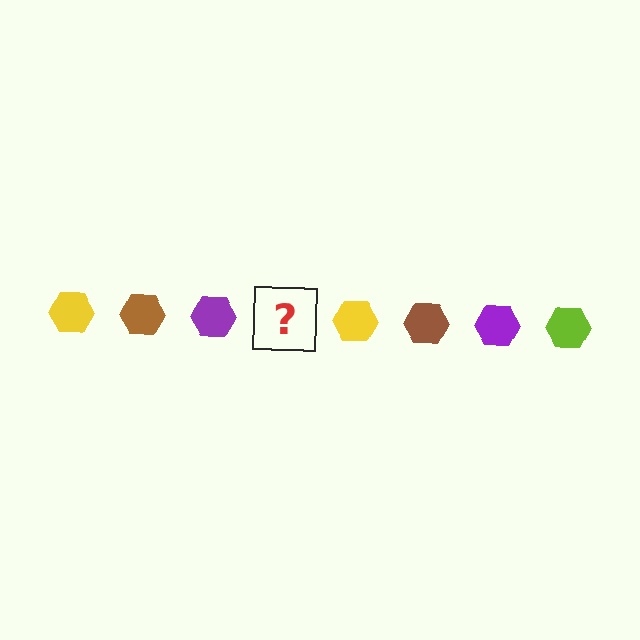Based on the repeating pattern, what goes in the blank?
The blank should be a lime hexagon.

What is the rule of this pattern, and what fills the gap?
The rule is that the pattern cycles through yellow, brown, purple, lime hexagons. The gap should be filled with a lime hexagon.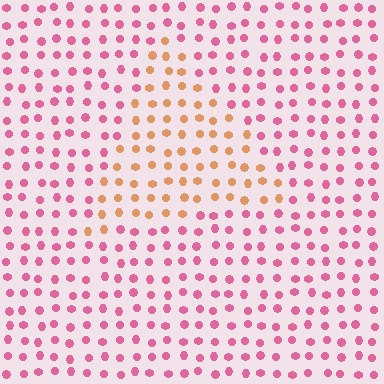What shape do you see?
I see a triangle.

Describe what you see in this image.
The image is filled with small pink elements in a uniform arrangement. A triangle-shaped region is visible where the elements are tinted to a slightly different hue, forming a subtle color boundary.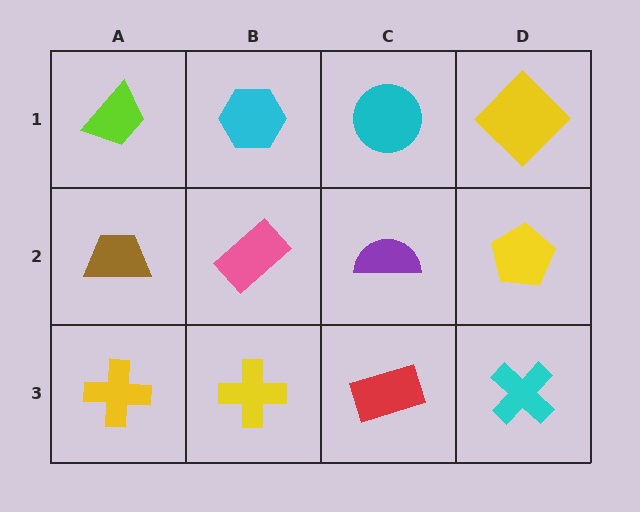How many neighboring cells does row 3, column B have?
3.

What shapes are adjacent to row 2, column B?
A cyan hexagon (row 1, column B), a yellow cross (row 3, column B), a brown trapezoid (row 2, column A), a purple semicircle (row 2, column C).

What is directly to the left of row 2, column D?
A purple semicircle.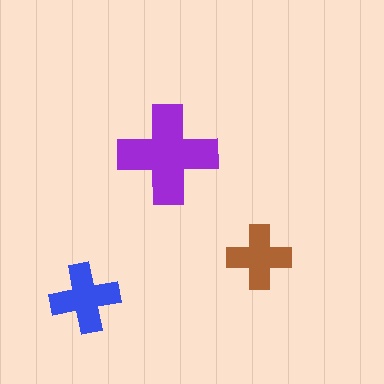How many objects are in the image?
There are 3 objects in the image.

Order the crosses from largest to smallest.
the purple one, the blue one, the brown one.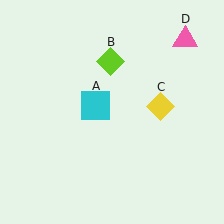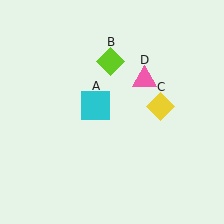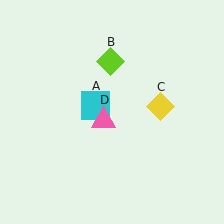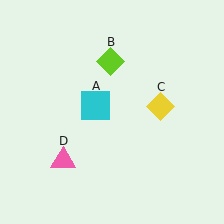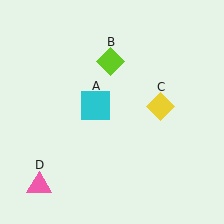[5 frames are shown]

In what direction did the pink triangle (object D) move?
The pink triangle (object D) moved down and to the left.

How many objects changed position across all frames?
1 object changed position: pink triangle (object D).